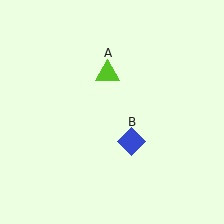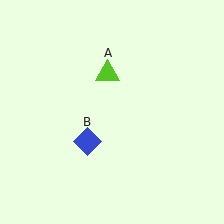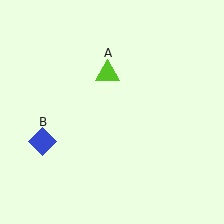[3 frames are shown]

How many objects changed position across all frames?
1 object changed position: blue diamond (object B).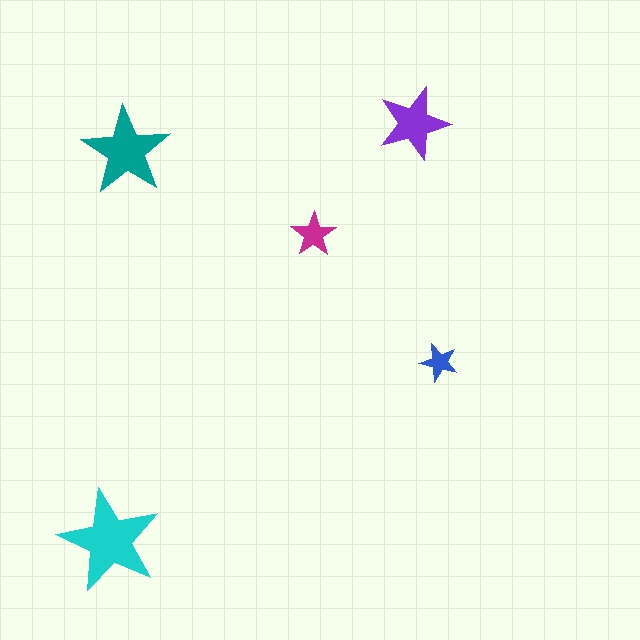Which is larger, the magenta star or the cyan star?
The cyan one.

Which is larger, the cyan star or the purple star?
The cyan one.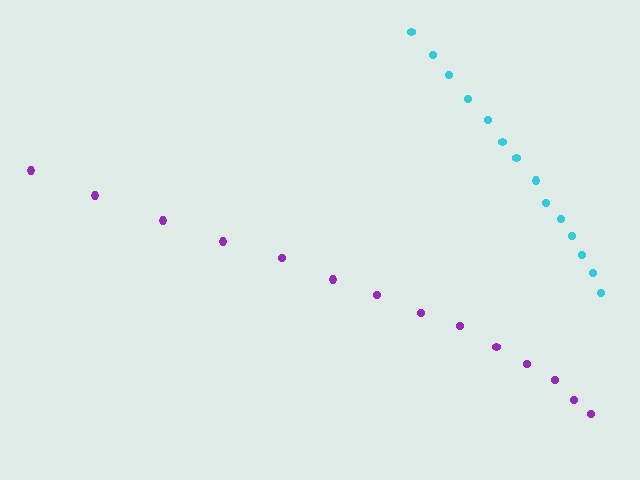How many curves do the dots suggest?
There are 2 distinct paths.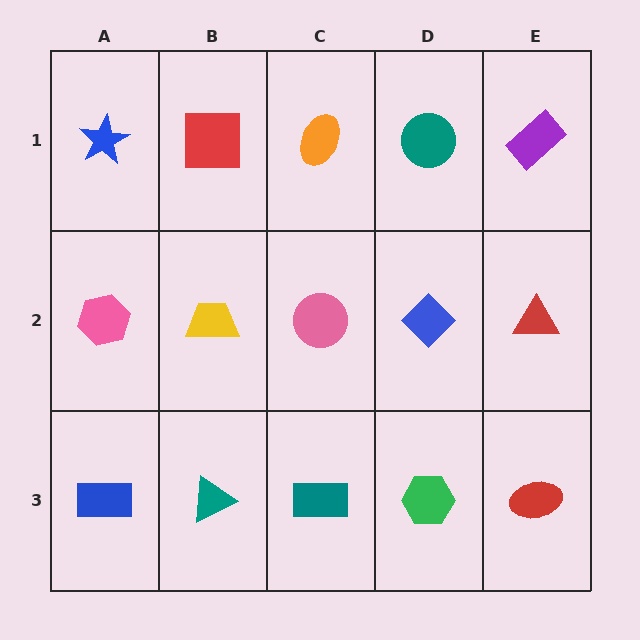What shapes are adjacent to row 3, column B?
A yellow trapezoid (row 2, column B), a blue rectangle (row 3, column A), a teal rectangle (row 3, column C).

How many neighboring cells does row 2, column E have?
3.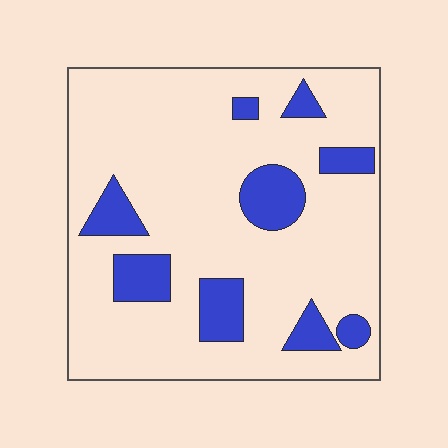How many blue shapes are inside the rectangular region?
9.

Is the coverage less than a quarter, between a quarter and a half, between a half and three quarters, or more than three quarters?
Less than a quarter.